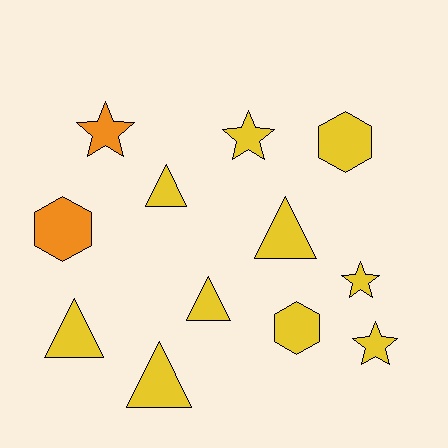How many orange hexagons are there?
There is 1 orange hexagon.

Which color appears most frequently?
Yellow, with 10 objects.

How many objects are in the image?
There are 12 objects.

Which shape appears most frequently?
Triangle, with 5 objects.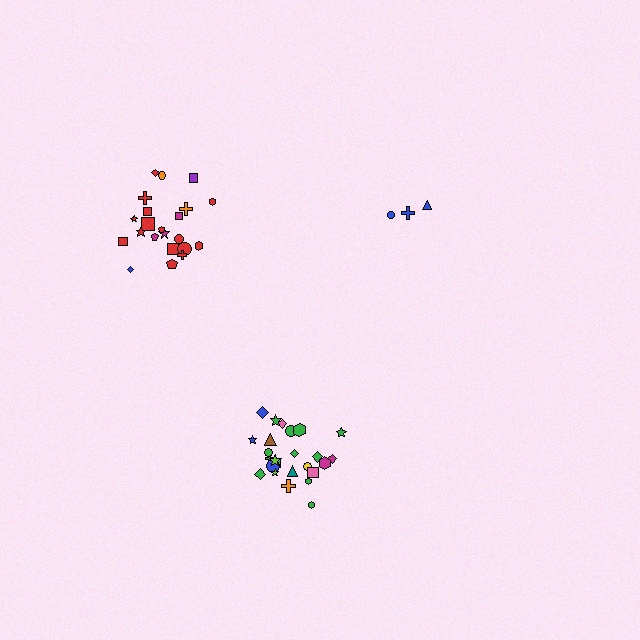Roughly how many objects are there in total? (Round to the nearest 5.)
Roughly 50 objects in total.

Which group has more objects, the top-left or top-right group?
The top-left group.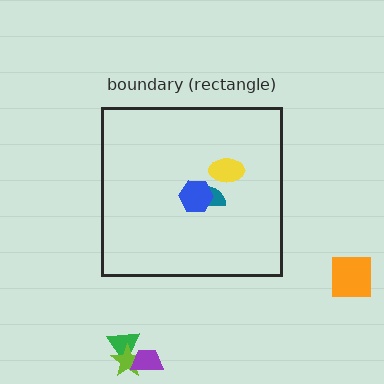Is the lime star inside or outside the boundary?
Outside.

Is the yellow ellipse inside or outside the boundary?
Inside.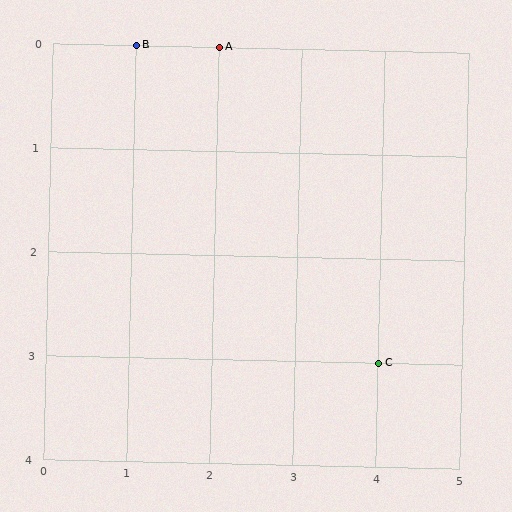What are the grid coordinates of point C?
Point C is at grid coordinates (4, 3).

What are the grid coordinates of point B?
Point B is at grid coordinates (1, 0).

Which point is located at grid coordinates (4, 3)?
Point C is at (4, 3).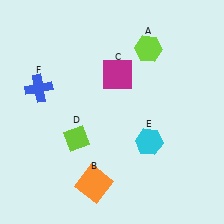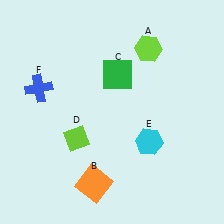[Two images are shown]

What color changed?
The square (C) changed from magenta in Image 1 to green in Image 2.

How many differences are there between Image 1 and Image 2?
There is 1 difference between the two images.